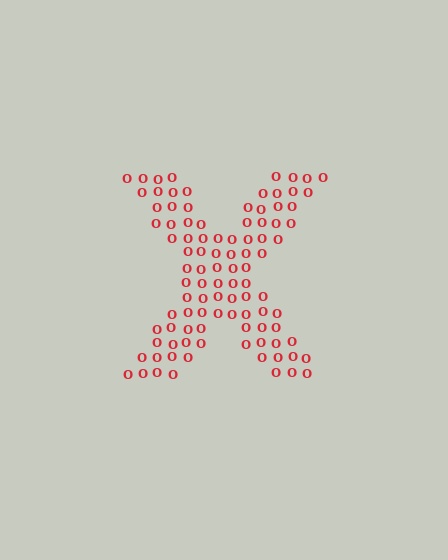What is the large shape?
The large shape is the letter X.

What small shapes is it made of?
It is made of small letter O's.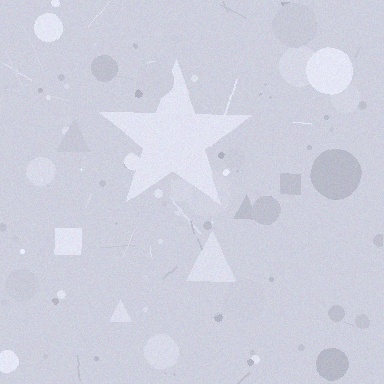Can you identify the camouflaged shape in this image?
The camouflaged shape is a star.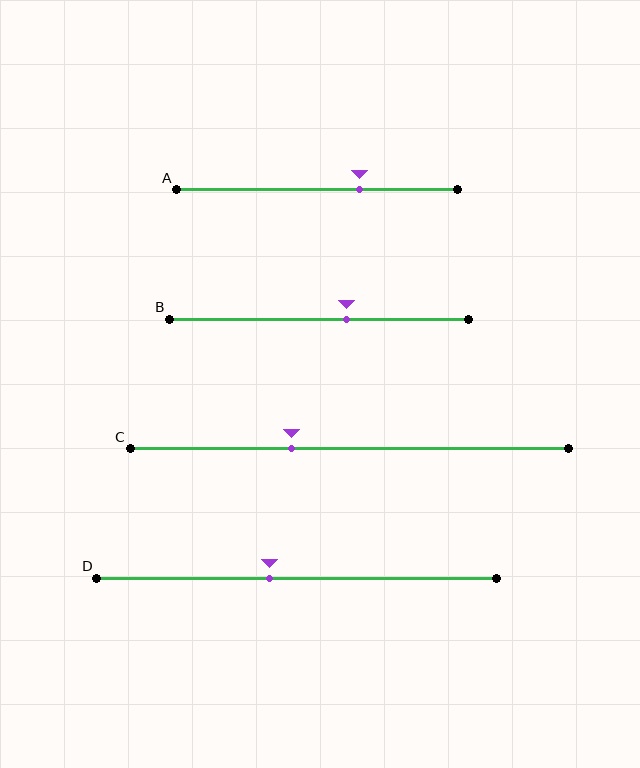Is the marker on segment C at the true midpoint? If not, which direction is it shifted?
No, the marker on segment C is shifted to the left by about 13% of the segment length.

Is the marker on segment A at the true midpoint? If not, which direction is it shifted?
No, the marker on segment A is shifted to the right by about 15% of the segment length.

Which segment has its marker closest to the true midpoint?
Segment D has its marker closest to the true midpoint.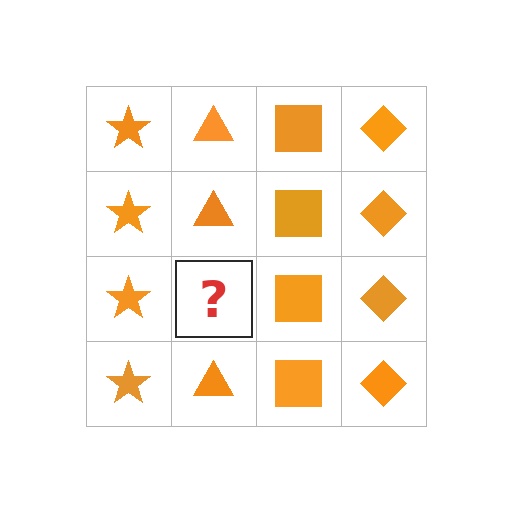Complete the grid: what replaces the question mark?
The question mark should be replaced with an orange triangle.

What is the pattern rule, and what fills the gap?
The rule is that each column has a consistent shape. The gap should be filled with an orange triangle.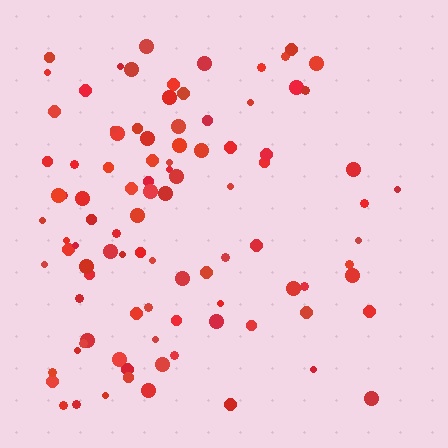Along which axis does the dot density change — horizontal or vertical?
Horizontal.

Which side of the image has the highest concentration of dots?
The left.